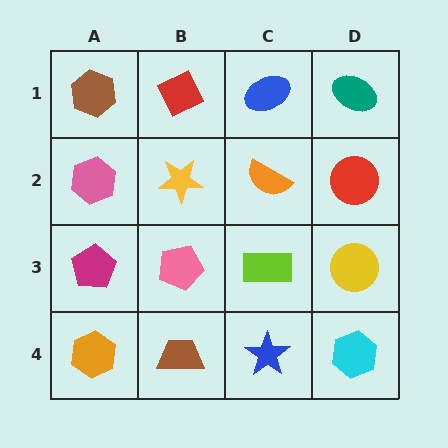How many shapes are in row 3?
4 shapes.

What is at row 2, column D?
A red circle.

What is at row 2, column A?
A pink hexagon.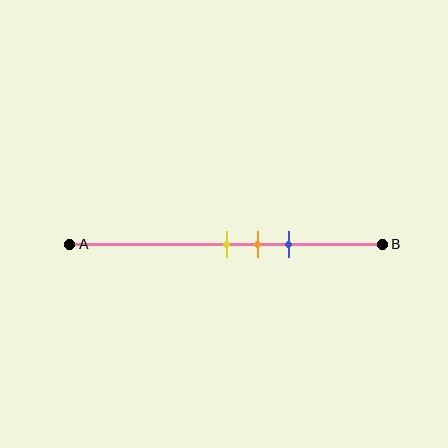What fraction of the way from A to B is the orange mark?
The orange mark is approximately 60% (0.6) of the way from A to B.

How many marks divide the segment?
There are 3 marks dividing the segment.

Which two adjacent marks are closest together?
The yellow and orange marks are the closest adjacent pair.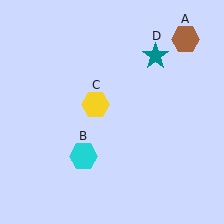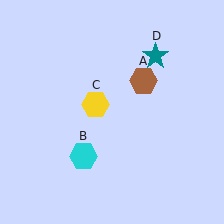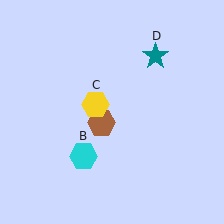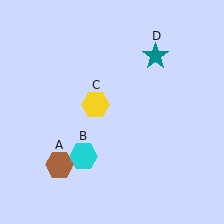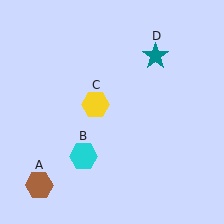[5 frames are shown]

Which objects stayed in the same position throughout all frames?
Cyan hexagon (object B) and yellow hexagon (object C) and teal star (object D) remained stationary.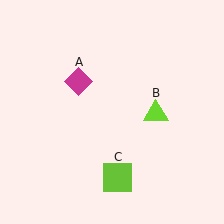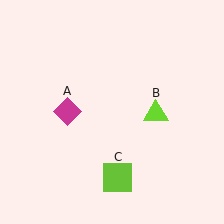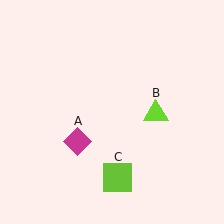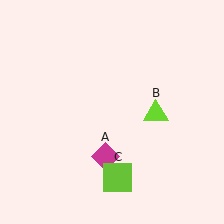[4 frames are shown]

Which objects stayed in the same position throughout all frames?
Lime triangle (object B) and lime square (object C) remained stationary.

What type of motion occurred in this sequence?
The magenta diamond (object A) rotated counterclockwise around the center of the scene.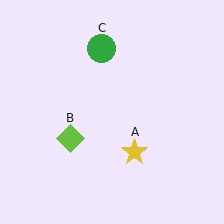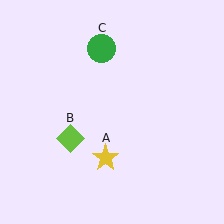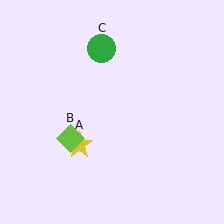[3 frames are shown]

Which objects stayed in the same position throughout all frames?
Lime diamond (object B) and green circle (object C) remained stationary.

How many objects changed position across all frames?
1 object changed position: yellow star (object A).